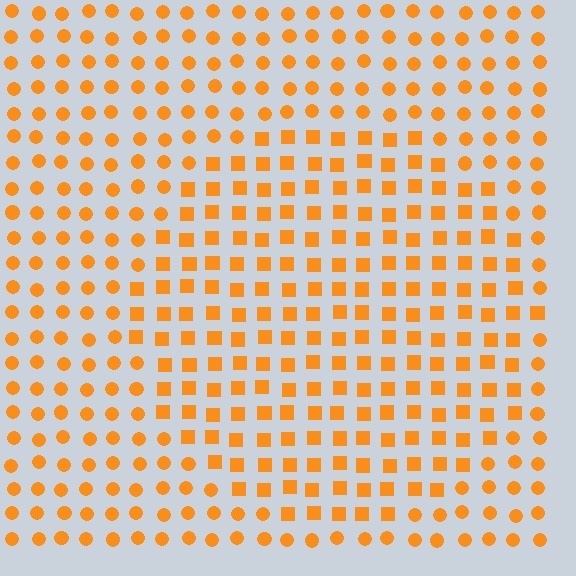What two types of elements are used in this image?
The image uses squares inside the circle region and circles outside it.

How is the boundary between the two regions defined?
The boundary is defined by a change in element shape: squares inside vs. circles outside. All elements share the same color and spacing.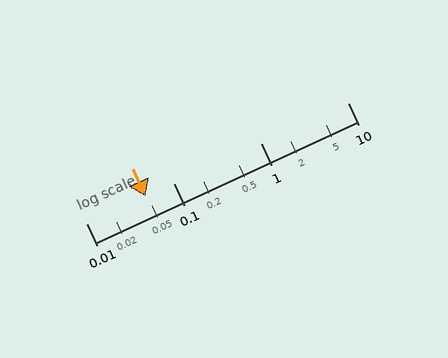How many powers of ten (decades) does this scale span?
The scale spans 3 decades, from 0.01 to 10.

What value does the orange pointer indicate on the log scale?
The pointer indicates approximately 0.048.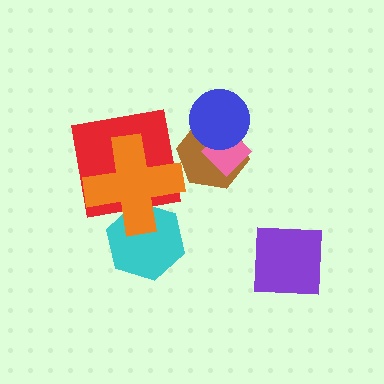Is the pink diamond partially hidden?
Yes, it is partially covered by another shape.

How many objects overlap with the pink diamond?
2 objects overlap with the pink diamond.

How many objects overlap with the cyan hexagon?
1 object overlaps with the cyan hexagon.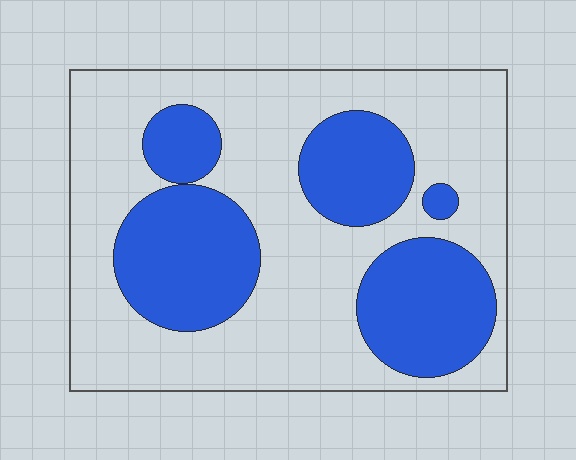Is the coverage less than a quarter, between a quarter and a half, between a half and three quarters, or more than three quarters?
Between a quarter and a half.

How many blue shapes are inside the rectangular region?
5.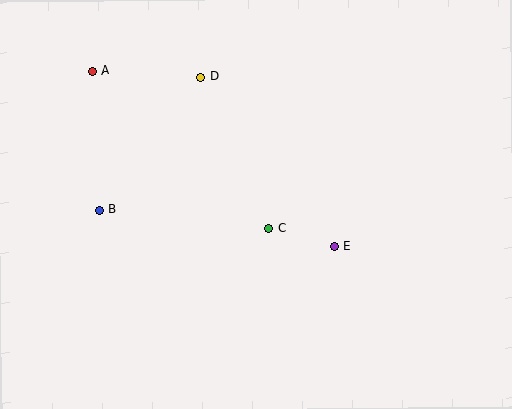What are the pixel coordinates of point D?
Point D is at (201, 77).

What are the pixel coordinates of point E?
Point E is at (335, 246).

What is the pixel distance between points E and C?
The distance between E and C is 68 pixels.